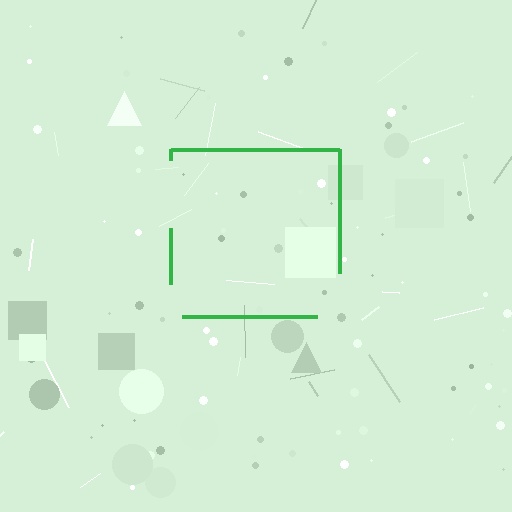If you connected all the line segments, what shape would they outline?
They would outline a square.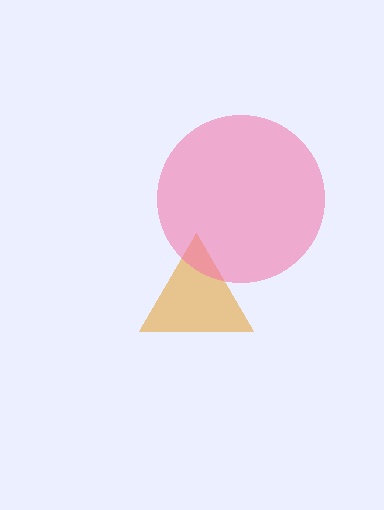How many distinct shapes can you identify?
There are 2 distinct shapes: an orange triangle, a pink circle.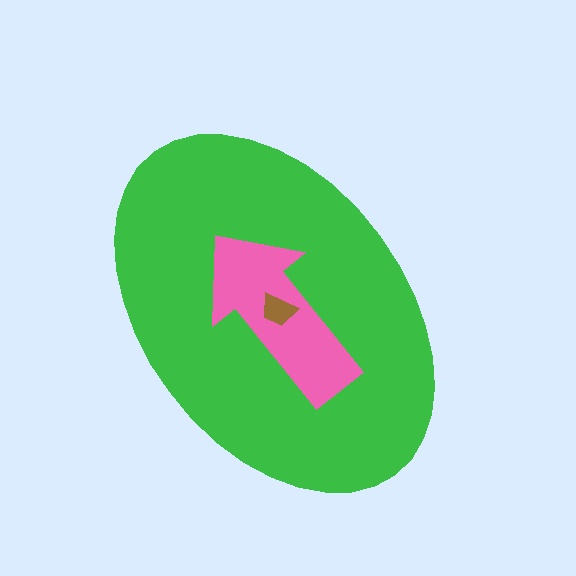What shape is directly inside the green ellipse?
The pink arrow.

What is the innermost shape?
The brown trapezoid.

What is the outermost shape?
The green ellipse.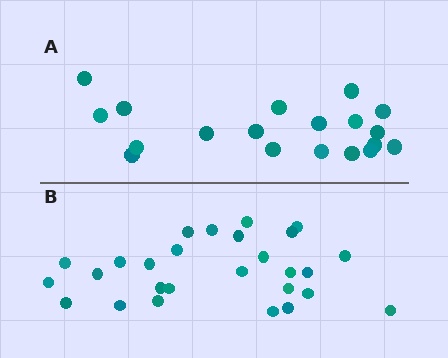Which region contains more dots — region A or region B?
Region B (the bottom region) has more dots.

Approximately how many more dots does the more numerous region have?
Region B has roughly 8 or so more dots than region A.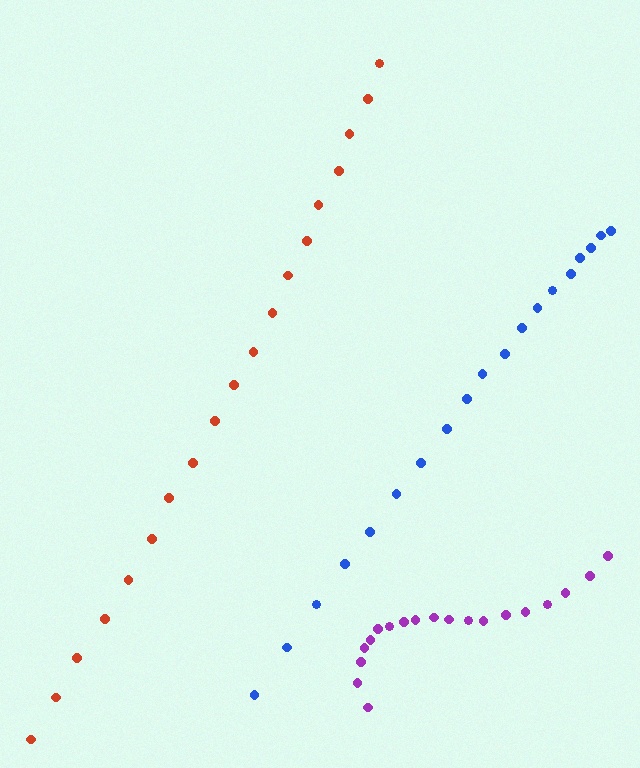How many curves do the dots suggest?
There are 3 distinct paths.